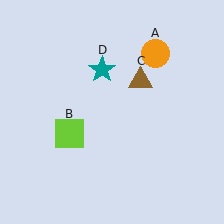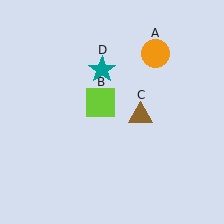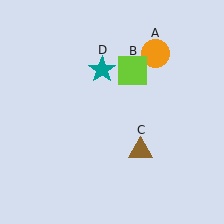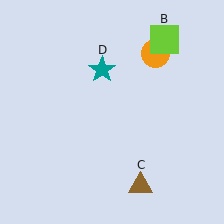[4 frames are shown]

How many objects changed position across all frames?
2 objects changed position: lime square (object B), brown triangle (object C).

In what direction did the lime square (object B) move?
The lime square (object B) moved up and to the right.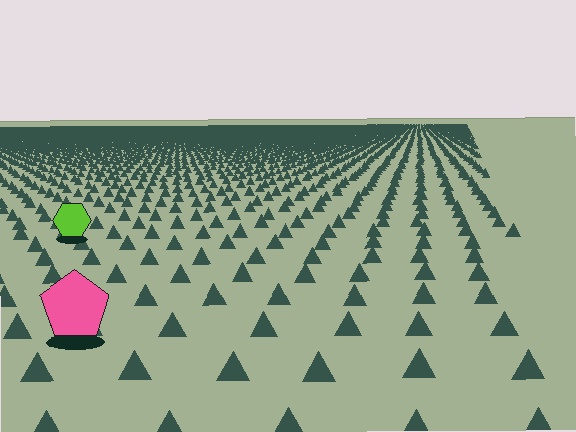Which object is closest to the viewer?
The pink pentagon is closest. The texture marks near it are larger and more spread out.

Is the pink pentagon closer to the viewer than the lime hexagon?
Yes. The pink pentagon is closer — you can tell from the texture gradient: the ground texture is coarser near it.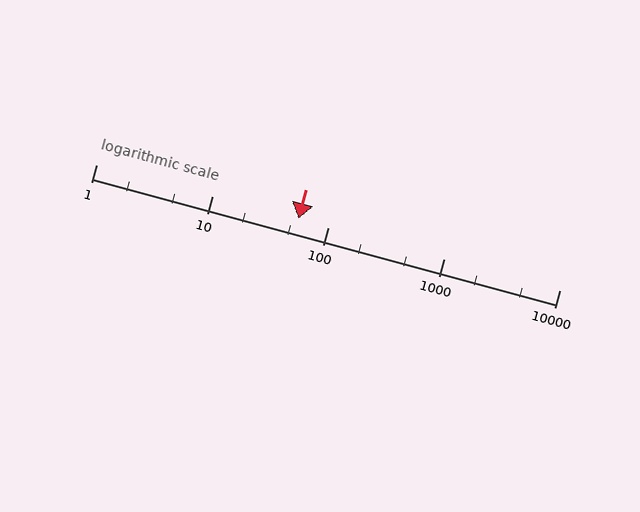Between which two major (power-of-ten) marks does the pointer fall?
The pointer is between 10 and 100.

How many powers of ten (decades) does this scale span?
The scale spans 4 decades, from 1 to 10000.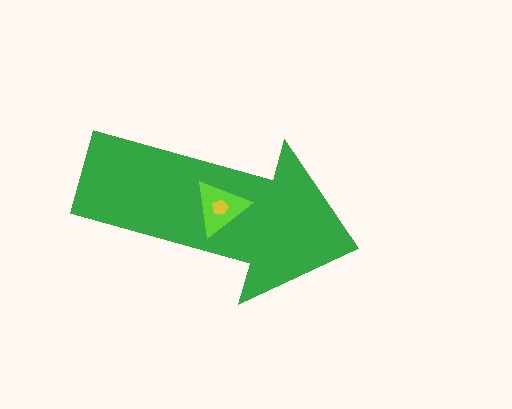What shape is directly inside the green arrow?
The lime triangle.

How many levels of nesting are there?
3.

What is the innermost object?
The yellow pentagon.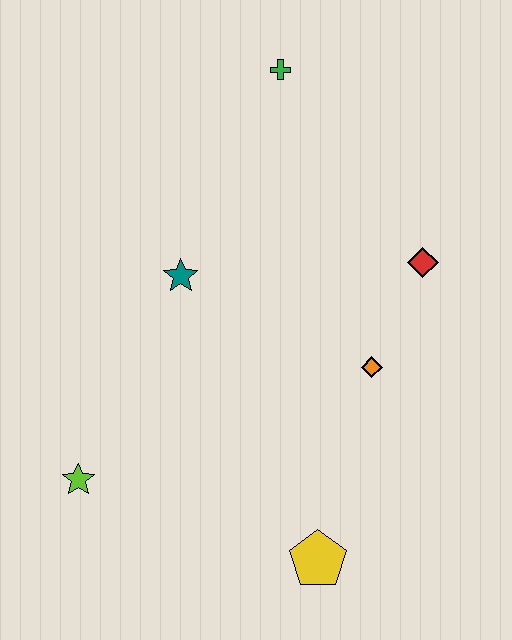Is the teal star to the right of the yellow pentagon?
No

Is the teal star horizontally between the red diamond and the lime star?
Yes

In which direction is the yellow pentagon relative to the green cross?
The yellow pentagon is below the green cross.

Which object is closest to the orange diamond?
The red diamond is closest to the orange diamond.